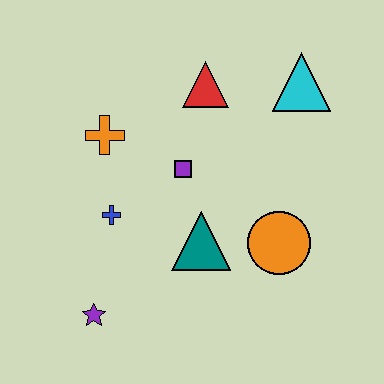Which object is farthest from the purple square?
The purple star is farthest from the purple square.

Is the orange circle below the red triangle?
Yes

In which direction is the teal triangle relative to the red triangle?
The teal triangle is below the red triangle.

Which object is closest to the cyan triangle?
The red triangle is closest to the cyan triangle.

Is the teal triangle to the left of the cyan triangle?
Yes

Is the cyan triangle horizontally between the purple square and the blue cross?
No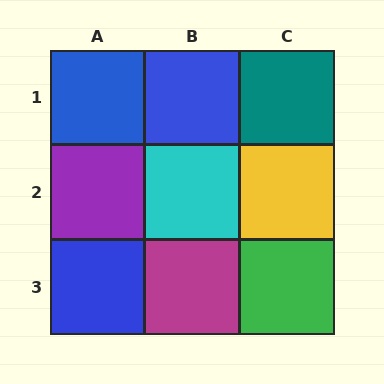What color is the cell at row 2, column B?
Cyan.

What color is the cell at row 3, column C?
Green.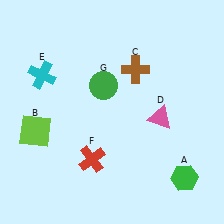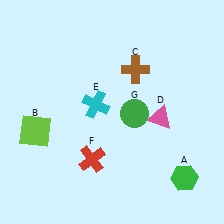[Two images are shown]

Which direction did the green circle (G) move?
The green circle (G) moved right.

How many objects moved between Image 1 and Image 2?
2 objects moved between the two images.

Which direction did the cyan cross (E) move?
The cyan cross (E) moved right.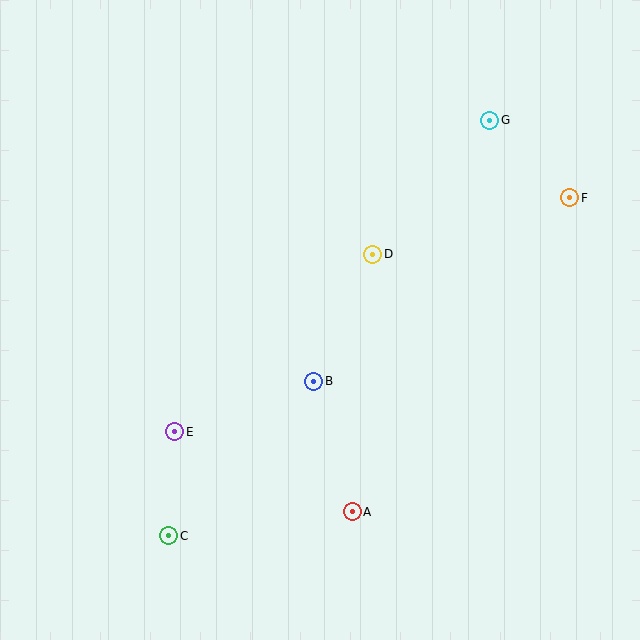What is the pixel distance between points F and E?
The distance between F and E is 459 pixels.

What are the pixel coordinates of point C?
Point C is at (169, 536).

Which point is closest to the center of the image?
Point B at (314, 381) is closest to the center.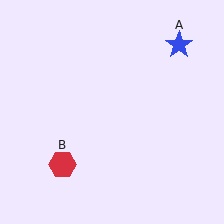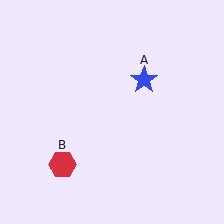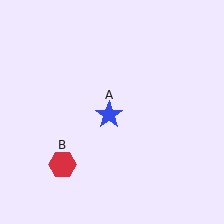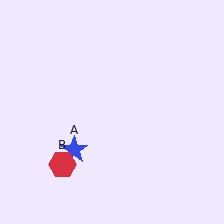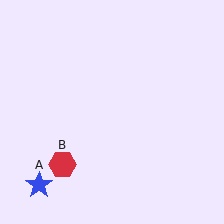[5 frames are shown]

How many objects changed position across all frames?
1 object changed position: blue star (object A).